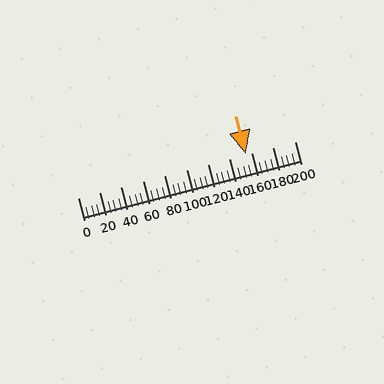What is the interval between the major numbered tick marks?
The major tick marks are spaced 20 units apart.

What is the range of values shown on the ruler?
The ruler shows values from 0 to 200.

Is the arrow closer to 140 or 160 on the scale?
The arrow is closer to 160.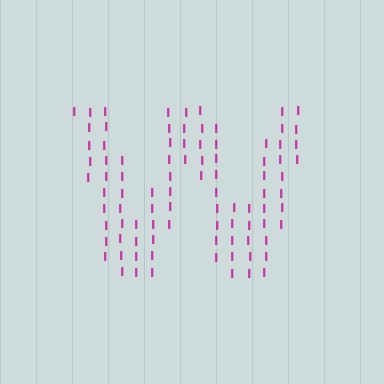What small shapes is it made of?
It is made of small letter I's.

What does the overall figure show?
The overall figure shows the letter W.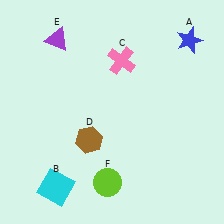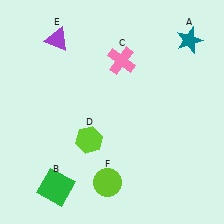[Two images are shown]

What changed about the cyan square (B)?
In Image 1, B is cyan. In Image 2, it changed to green.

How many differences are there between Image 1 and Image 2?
There are 3 differences between the two images.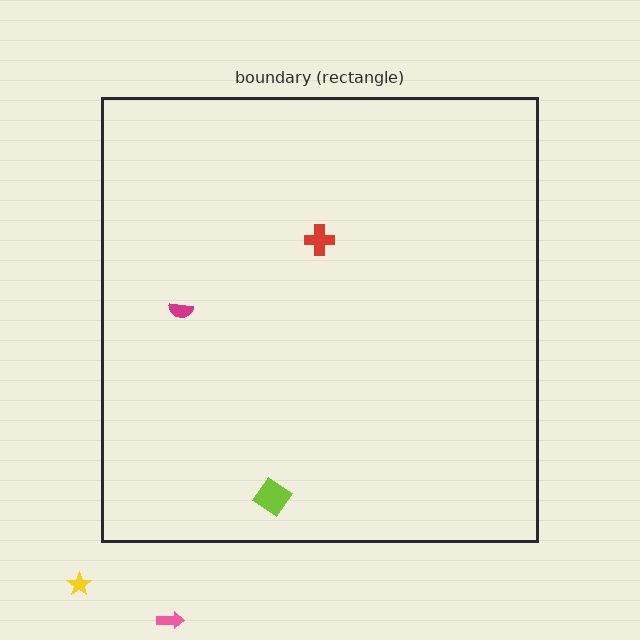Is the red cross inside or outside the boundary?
Inside.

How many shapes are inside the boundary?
3 inside, 2 outside.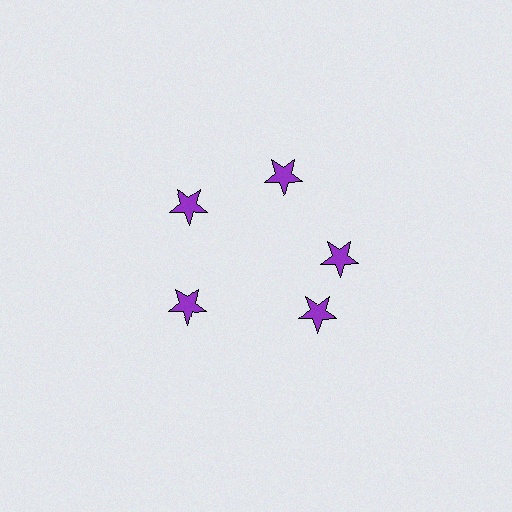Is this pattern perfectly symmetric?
No. The 5 purple stars are arranged in a ring, but one element near the 5 o'clock position is rotated out of alignment along the ring, breaking the 5-fold rotational symmetry.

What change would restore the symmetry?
The symmetry would be restored by rotating it back into even spacing with its neighbors so that all 5 stars sit at equal angles and equal distance from the center.